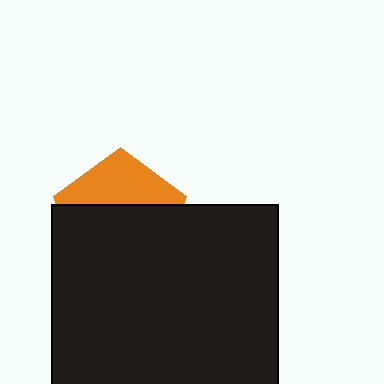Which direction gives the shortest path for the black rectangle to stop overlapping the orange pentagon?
Moving down gives the shortest separation.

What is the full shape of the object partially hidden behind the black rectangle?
The partially hidden object is an orange pentagon.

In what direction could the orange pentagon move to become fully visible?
The orange pentagon could move up. That would shift it out from behind the black rectangle entirely.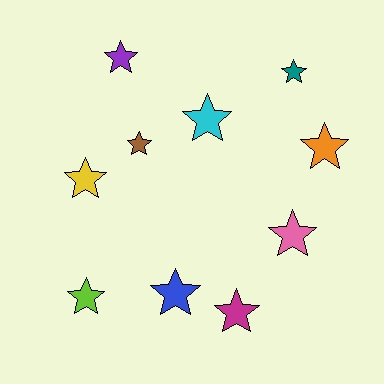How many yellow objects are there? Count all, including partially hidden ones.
There is 1 yellow object.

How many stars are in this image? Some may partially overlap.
There are 10 stars.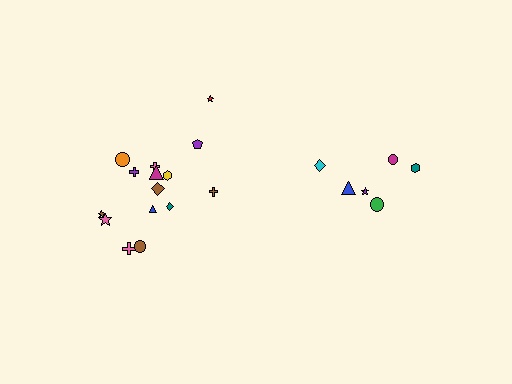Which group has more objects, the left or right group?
The left group.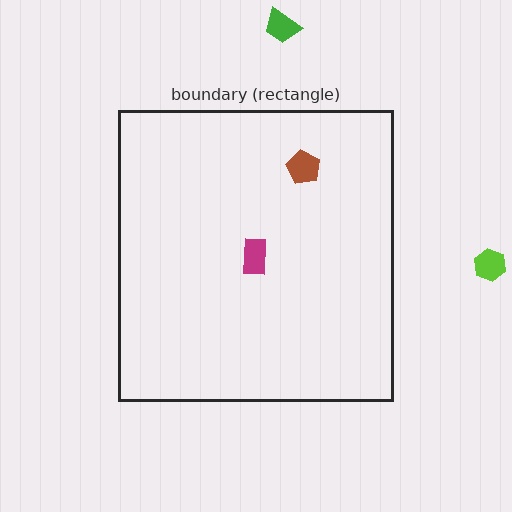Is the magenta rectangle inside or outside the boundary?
Inside.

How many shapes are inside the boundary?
2 inside, 2 outside.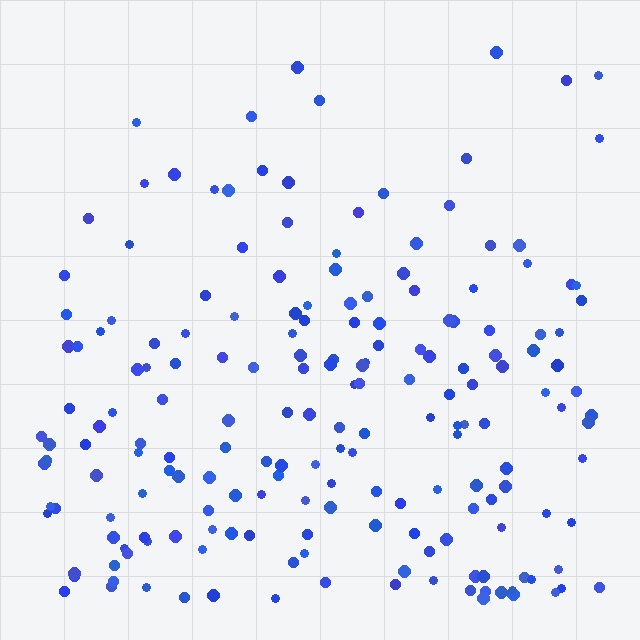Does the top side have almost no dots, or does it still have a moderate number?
Still a moderate number, just noticeably fewer than the bottom.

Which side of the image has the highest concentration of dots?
The bottom.